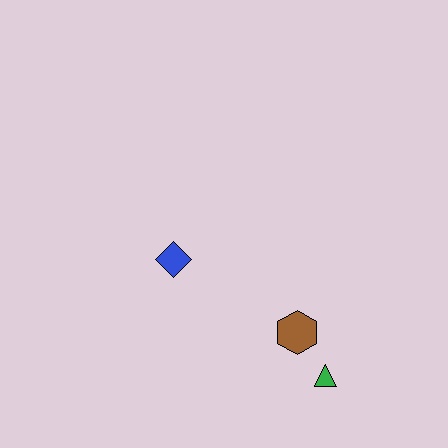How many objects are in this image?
There are 3 objects.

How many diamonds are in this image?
There is 1 diamond.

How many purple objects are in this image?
There are no purple objects.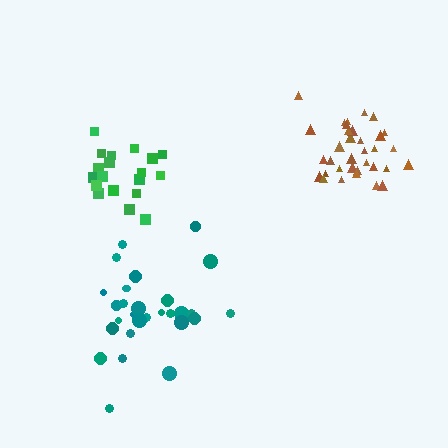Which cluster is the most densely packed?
Brown.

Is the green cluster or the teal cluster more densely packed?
Green.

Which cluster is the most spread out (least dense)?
Teal.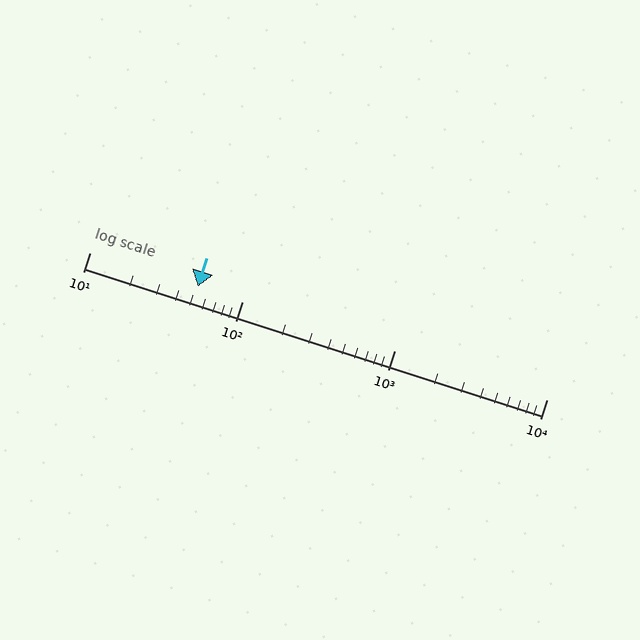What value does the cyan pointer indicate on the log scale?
The pointer indicates approximately 51.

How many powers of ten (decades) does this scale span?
The scale spans 3 decades, from 10 to 10000.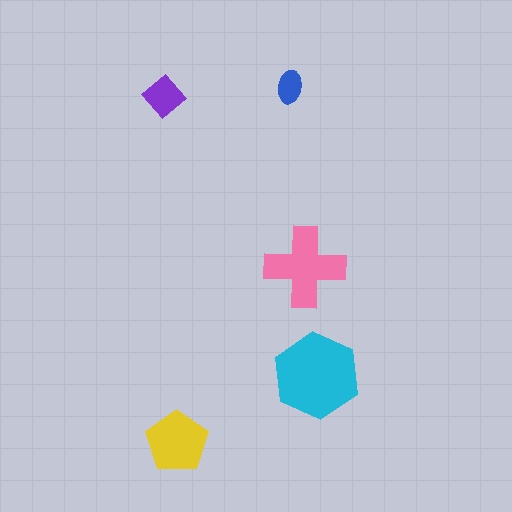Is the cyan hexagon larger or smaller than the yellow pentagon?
Larger.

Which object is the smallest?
The blue ellipse.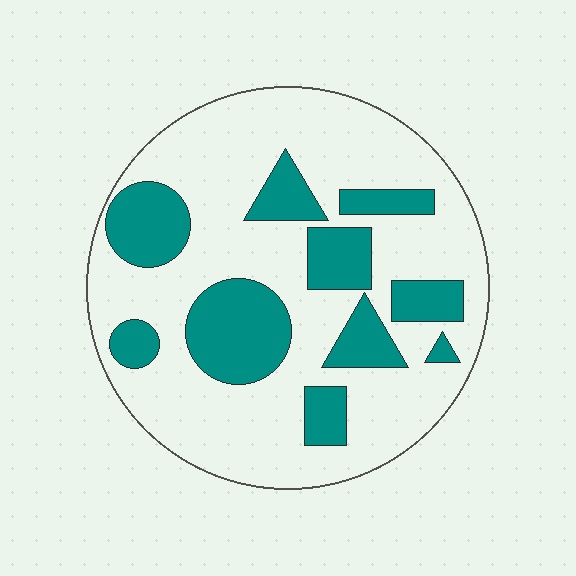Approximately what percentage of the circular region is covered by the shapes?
Approximately 30%.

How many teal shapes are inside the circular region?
10.